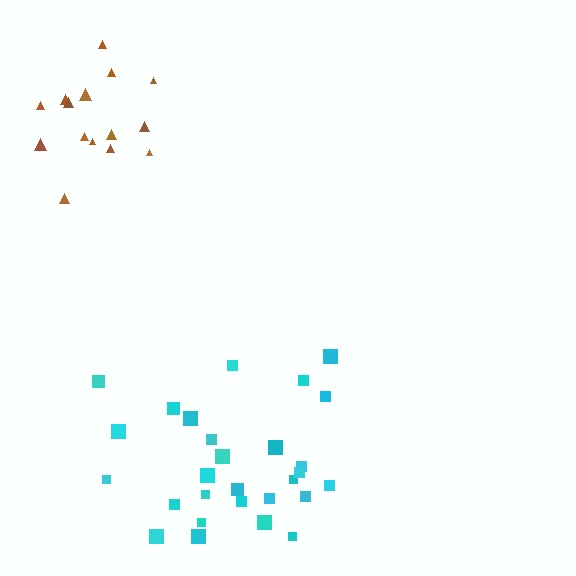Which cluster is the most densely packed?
Brown.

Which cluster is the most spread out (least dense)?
Cyan.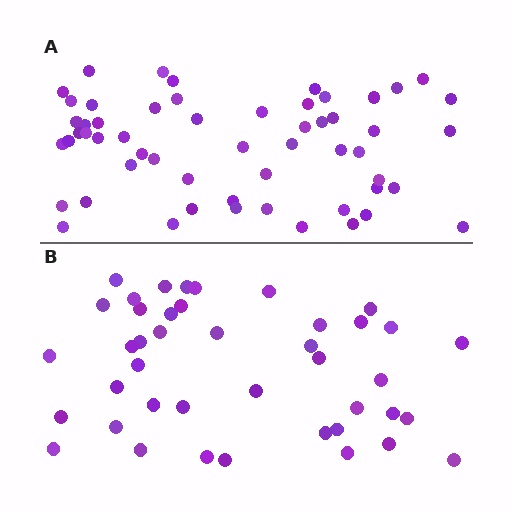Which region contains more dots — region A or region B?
Region A (the top region) has more dots.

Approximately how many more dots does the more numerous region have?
Region A has approximately 15 more dots than region B.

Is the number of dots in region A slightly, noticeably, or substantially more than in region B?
Region A has noticeably more, but not dramatically so. The ratio is roughly 1.3 to 1.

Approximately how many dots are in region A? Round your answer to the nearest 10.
About 60 dots. (The exact count is 56, which rounds to 60.)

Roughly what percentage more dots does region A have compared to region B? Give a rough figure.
About 35% more.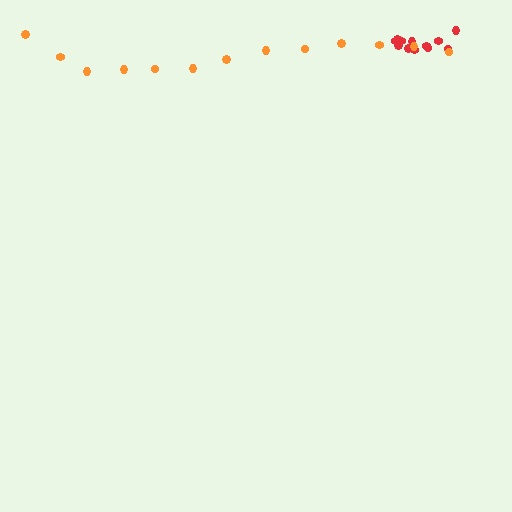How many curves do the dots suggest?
There are 2 distinct paths.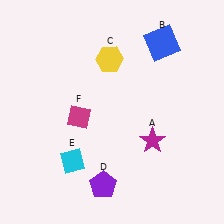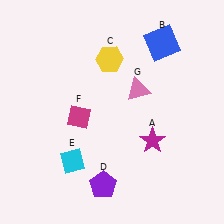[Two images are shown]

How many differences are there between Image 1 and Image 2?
There is 1 difference between the two images.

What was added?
A pink triangle (G) was added in Image 2.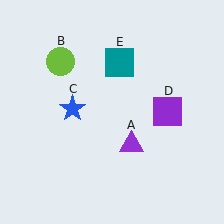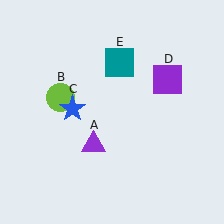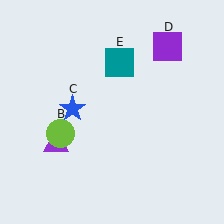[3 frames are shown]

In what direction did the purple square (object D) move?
The purple square (object D) moved up.